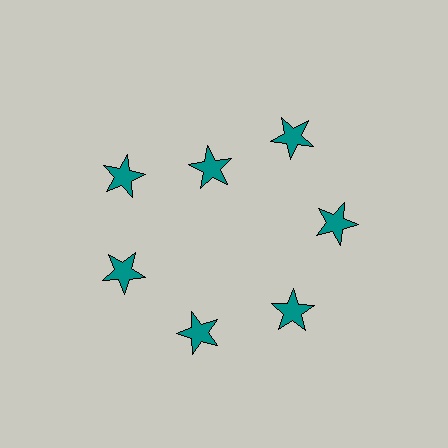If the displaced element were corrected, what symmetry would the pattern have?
It would have 7-fold rotational symmetry — the pattern would map onto itself every 51 degrees.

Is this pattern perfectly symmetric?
No. The 7 teal stars are arranged in a ring, but one element near the 12 o'clock position is pulled inward toward the center, breaking the 7-fold rotational symmetry.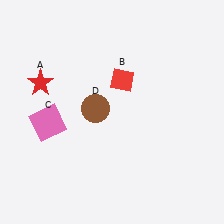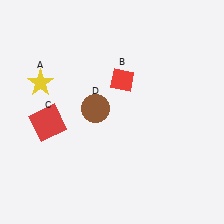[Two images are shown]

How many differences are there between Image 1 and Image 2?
There are 2 differences between the two images.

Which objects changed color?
A changed from red to yellow. C changed from pink to red.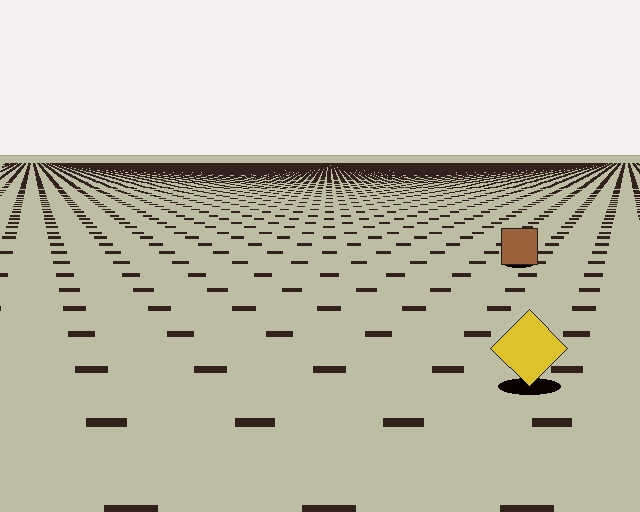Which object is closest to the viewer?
The yellow diamond is closest. The texture marks near it are larger and more spread out.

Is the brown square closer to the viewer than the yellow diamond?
No. The yellow diamond is closer — you can tell from the texture gradient: the ground texture is coarser near it.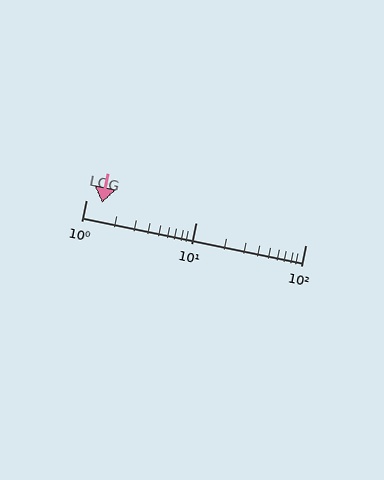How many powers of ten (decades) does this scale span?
The scale spans 2 decades, from 1 to 100.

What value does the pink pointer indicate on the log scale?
The pointer indicates approximately 1.4.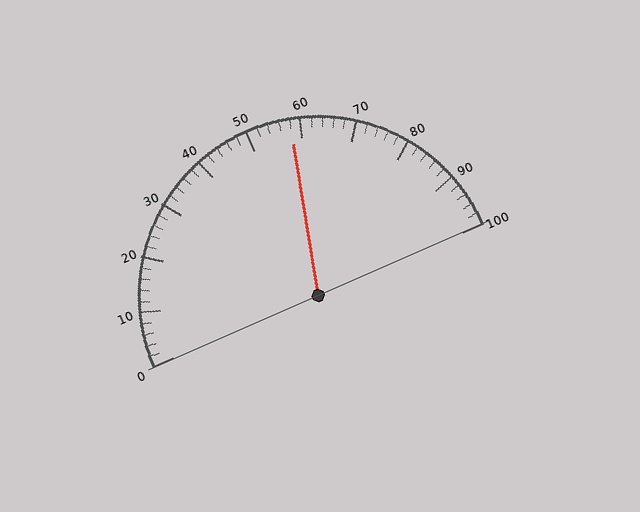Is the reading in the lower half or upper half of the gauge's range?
The reading is in the upper half of the range (0 to 100).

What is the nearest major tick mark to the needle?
The nearest major tick mark is 60.